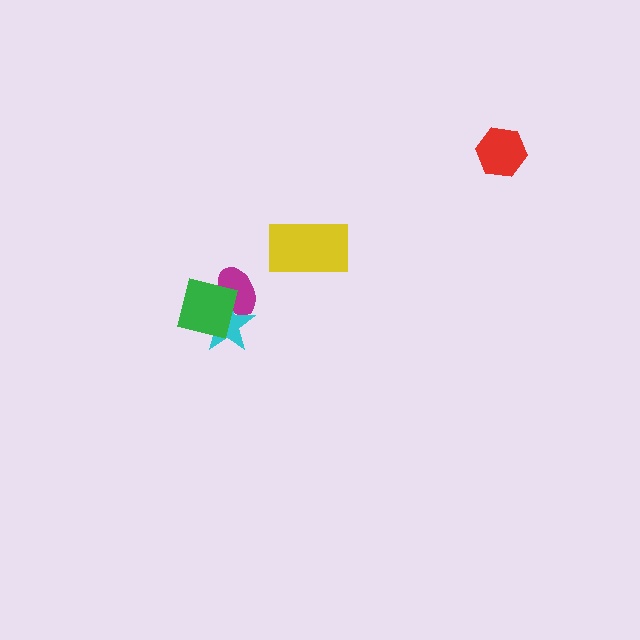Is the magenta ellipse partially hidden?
Yes, it is partially covered by another shape.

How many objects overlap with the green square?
2 objects overlap with the green square.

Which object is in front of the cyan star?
The green square is in front of the cyan star.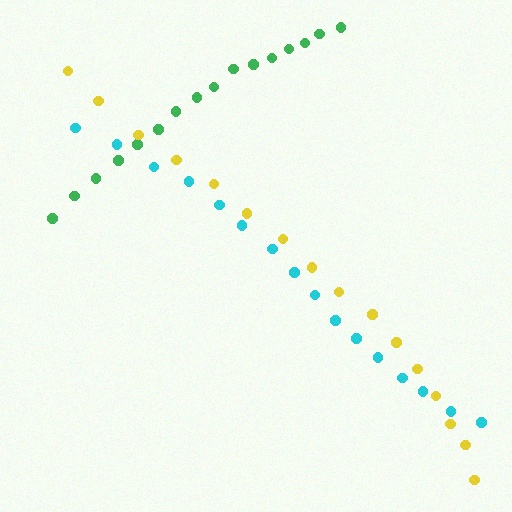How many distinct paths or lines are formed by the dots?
There are 3 distinct paths.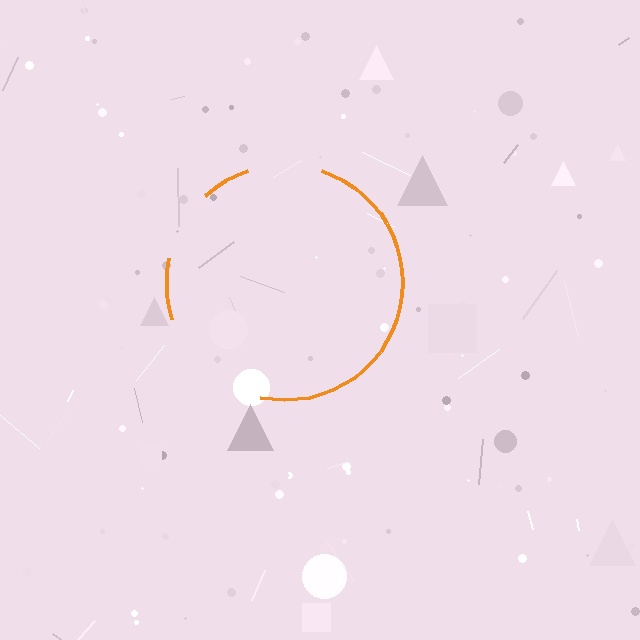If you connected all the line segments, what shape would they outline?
They would outline a circle.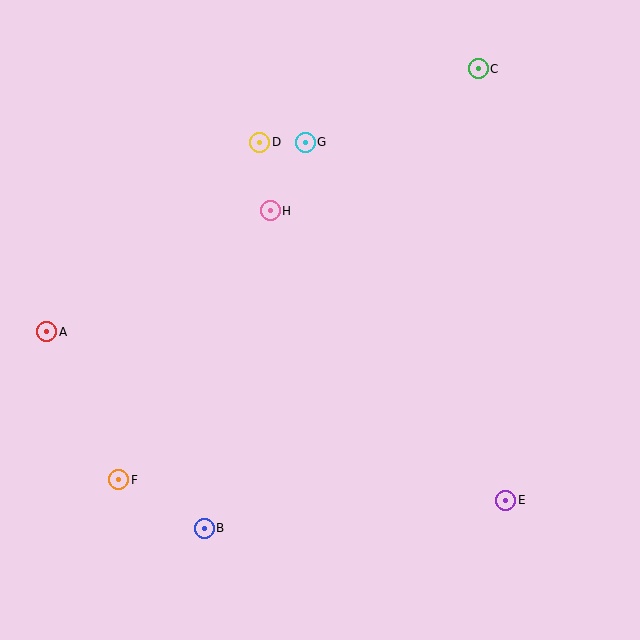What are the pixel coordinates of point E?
Point E is at (506, 500).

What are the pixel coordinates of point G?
Point G is at (305, 142).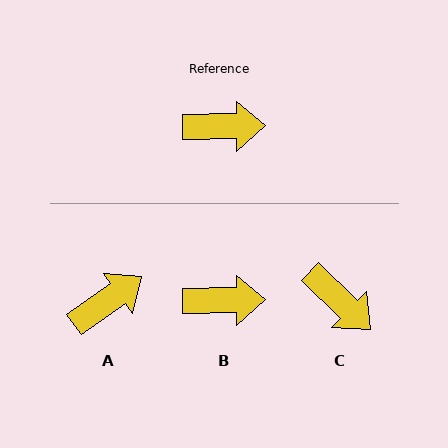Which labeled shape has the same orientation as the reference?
B.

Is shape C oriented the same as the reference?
No, it is off by about 45 degrees.